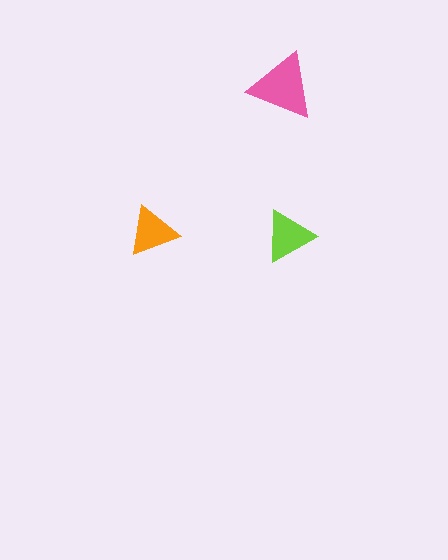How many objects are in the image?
There are 3 objects in the image.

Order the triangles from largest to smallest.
the pink one, the lime one, the orange one.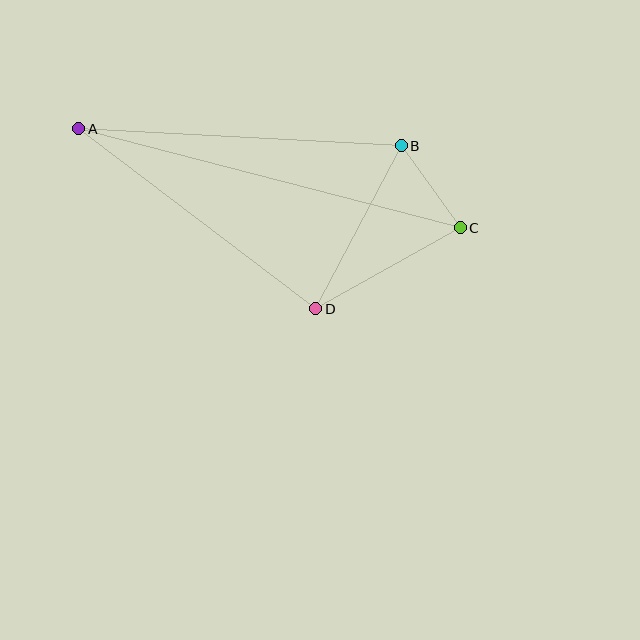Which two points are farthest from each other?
Points A and C are farthest from each other.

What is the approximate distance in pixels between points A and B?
The distance between A and B is approximately 323 pixels.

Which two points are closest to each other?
Points B and C are closest to each other.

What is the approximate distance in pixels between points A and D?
The distance between A and D is approximately 297 pixels.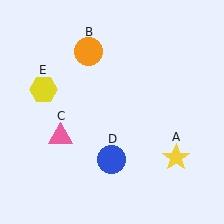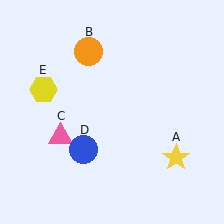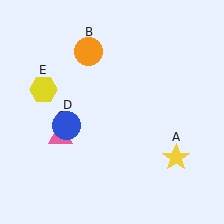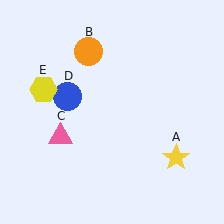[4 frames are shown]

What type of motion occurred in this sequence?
The blue circle (object D) rotated clockwise around the center of the scene.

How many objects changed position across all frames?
1 object changed position: blue circle (object D).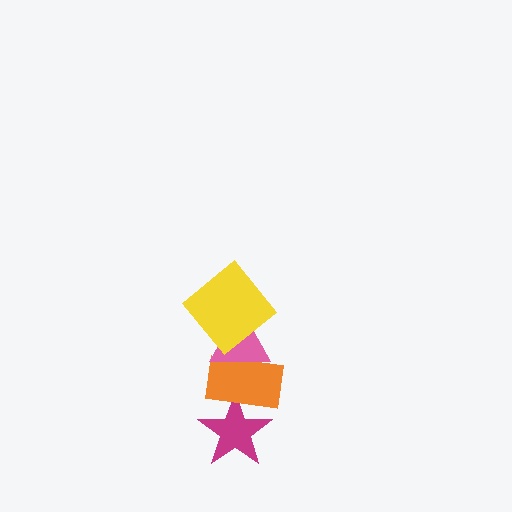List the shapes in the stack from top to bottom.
From top to bottom: the yellow diamond, the pink triangle, the orange rectangle, the magenta star.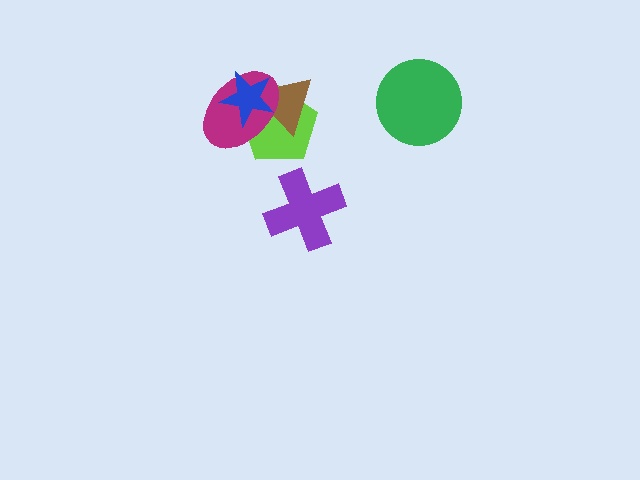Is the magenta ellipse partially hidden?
Yes, it is partially covered by another shape.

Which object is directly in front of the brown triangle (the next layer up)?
The magenta ellipse is directly in front of the brown triangle.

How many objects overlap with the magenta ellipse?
3 objects overlap with the magenta ellipse.